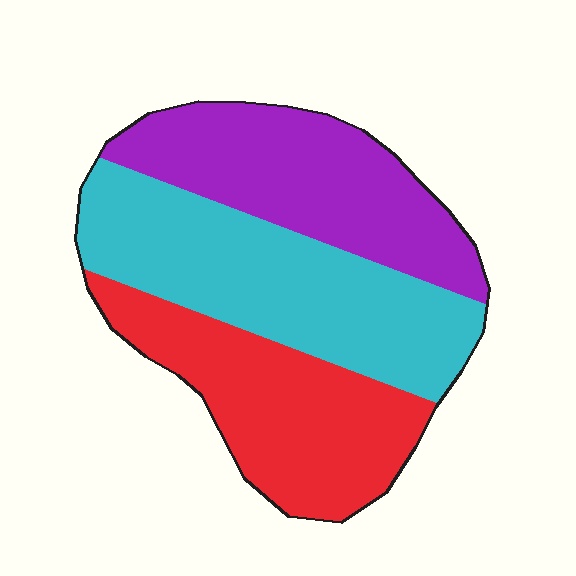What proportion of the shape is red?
Red covers about 30% of the shape.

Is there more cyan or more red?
Cyan.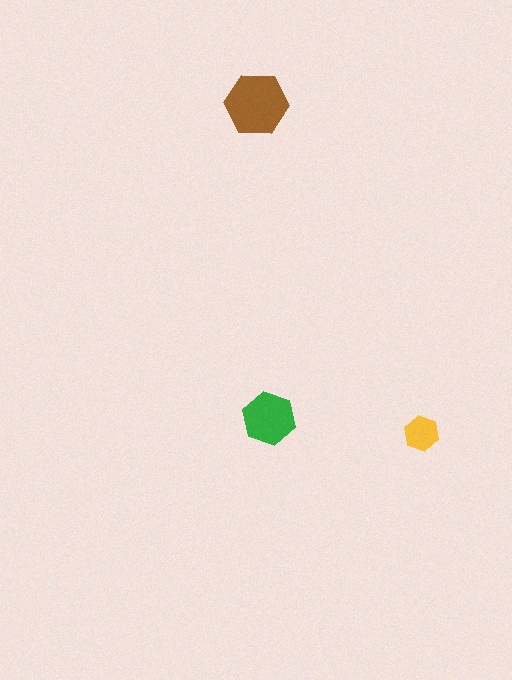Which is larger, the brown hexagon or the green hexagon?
The brown one.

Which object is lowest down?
The yellow hexagon is bottommost.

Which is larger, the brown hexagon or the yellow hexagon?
The brown one.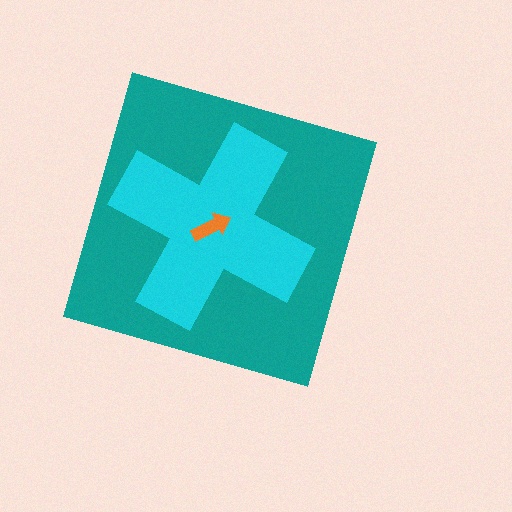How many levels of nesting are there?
3.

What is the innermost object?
The orange arrow.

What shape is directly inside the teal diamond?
The cyan cross.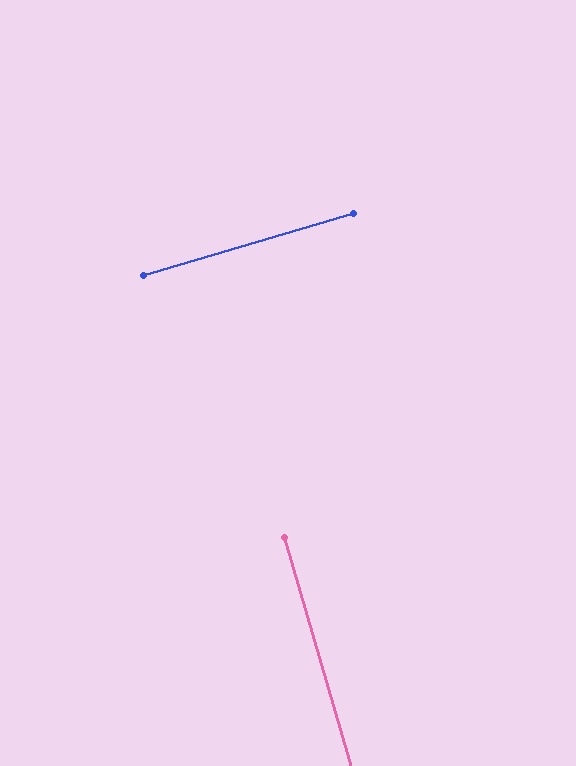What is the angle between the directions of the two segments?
Approximately 90 degrees.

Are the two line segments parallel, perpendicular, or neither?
Perpendicular — they meet at approximately 90°.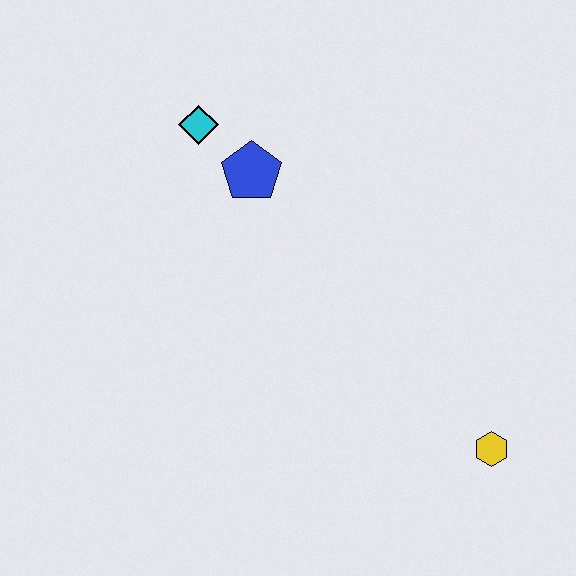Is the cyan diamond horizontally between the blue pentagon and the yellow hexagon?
No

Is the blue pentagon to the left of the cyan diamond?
No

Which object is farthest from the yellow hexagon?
The cyan diamond is farthest from the yellow hexagon.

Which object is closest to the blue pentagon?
The cyan diamond is closest to the blue pentagon.